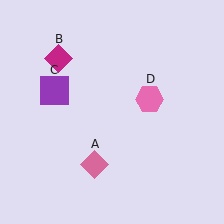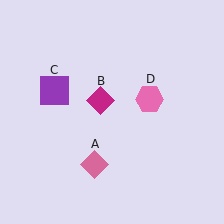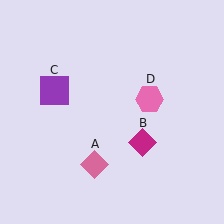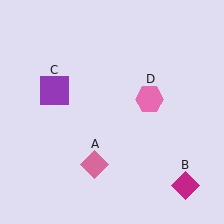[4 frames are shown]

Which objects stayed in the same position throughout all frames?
Pink diamond (object A) and purple square (object C) and pink hexagon (object D) remained stationary.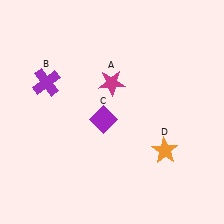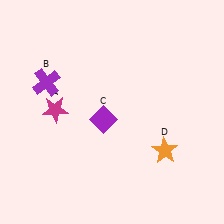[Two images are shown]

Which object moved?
The magenta star (A) moved left.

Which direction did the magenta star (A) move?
The magenta star (A) moved left.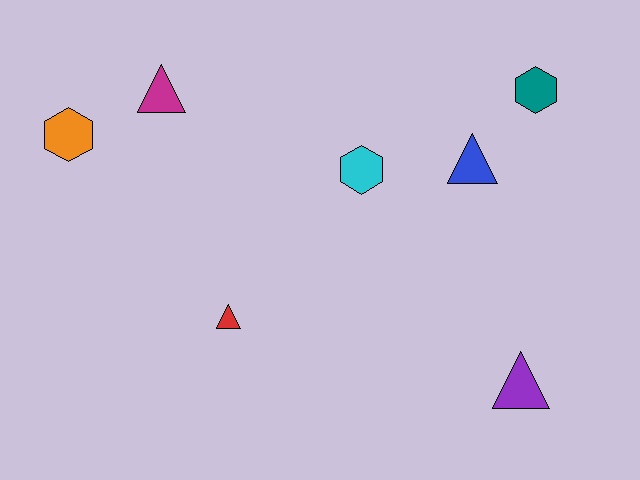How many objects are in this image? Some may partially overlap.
There are 7 objects.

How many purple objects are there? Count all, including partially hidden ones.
There is 1 purple object.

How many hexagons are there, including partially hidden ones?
There are 3 hexagons.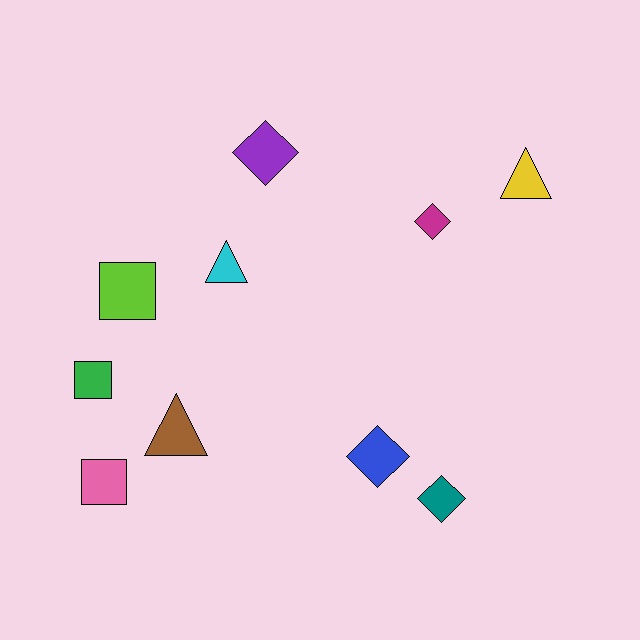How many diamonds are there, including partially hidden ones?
There are 4 diamonds.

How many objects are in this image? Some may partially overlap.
There are 10 objects.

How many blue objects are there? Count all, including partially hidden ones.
There is 1 blue object.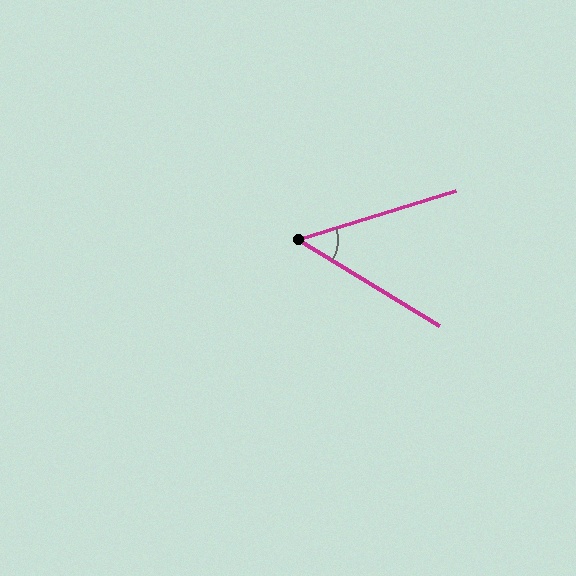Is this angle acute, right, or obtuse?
It is acute.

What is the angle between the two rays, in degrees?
Approximately 48 degrees.